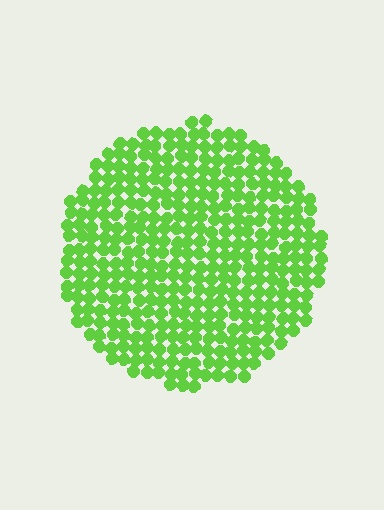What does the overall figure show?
The overall figure shows a circle.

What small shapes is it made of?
It is made of small circles.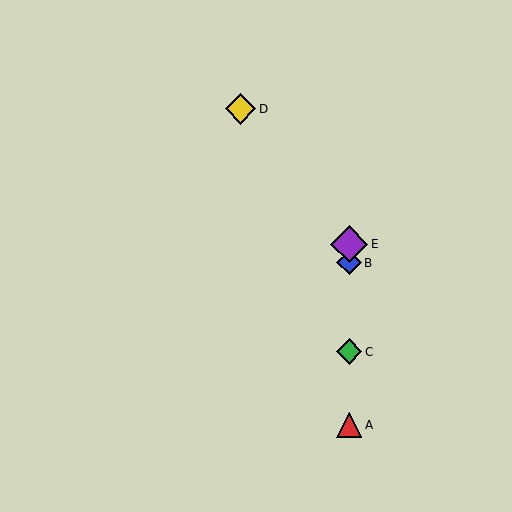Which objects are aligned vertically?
Objects A, B, C, E are aligned vertically.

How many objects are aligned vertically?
4 objects (A, B, C, E) are aligned vertically.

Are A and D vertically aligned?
No, A is at x≈349 and D is at x≈240.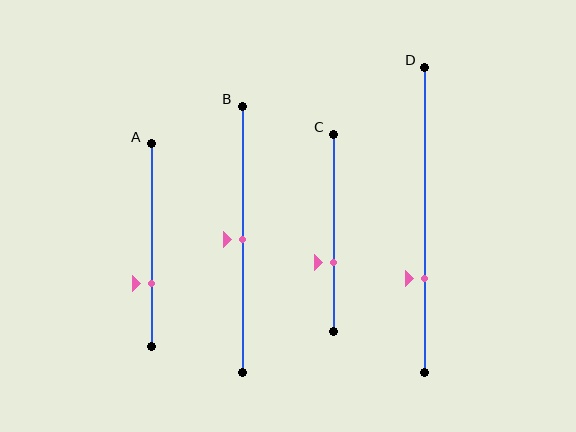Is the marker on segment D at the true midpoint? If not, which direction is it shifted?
No, the marker on segment D is shifted downward by about 19% of the segment length.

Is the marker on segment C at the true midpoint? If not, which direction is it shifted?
No, the marker on segment C is shifted downward by about 15% of the segment length.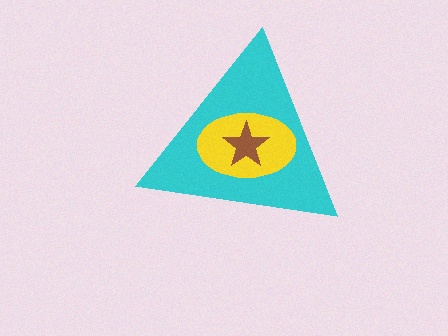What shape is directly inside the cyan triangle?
The yellow ellipse.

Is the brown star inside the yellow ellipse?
Yes.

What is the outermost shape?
The cyan triangle.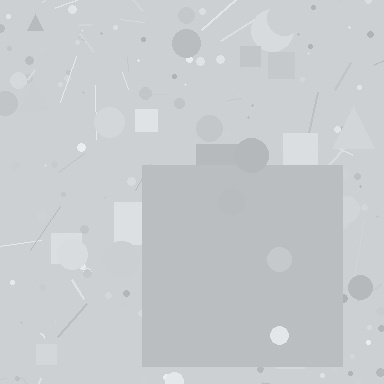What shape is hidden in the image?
A square is hidden in the image.